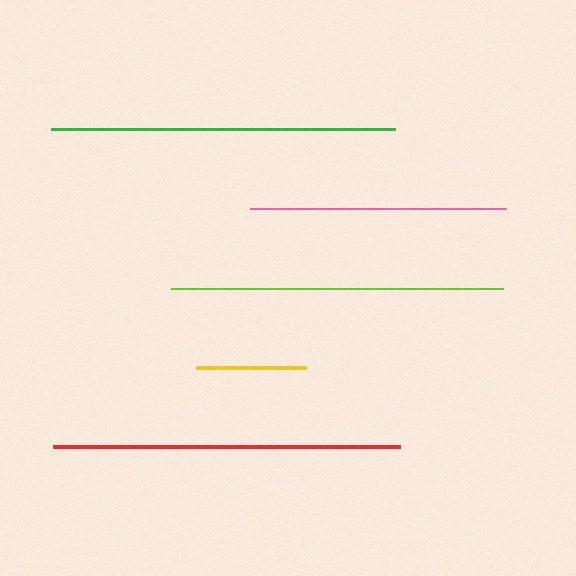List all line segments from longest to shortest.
From longest to shortest: red, green, lime, pink, yellow.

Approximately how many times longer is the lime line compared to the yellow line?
The lime line is approximately 3.0 times the length of the yellow line.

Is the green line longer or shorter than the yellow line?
The green line is longer than the yellow line.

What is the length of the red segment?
The red segment is approximately 348 pixels long.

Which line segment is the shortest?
The yellow line is the shortest at approximately 109 pixels.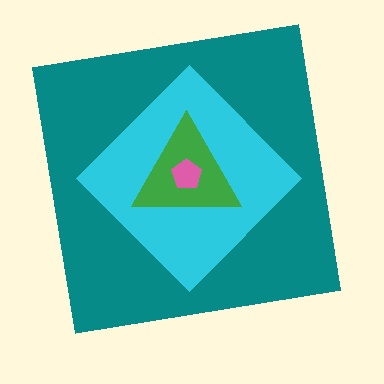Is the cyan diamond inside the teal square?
Yes.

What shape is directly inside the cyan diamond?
The green triangle.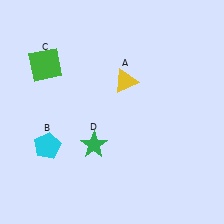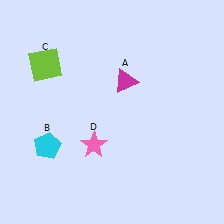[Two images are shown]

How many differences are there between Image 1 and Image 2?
There are 3 differences between the two images.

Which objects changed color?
A changed from yellow to magenta. C changed from green to lime. D changed from green to pink.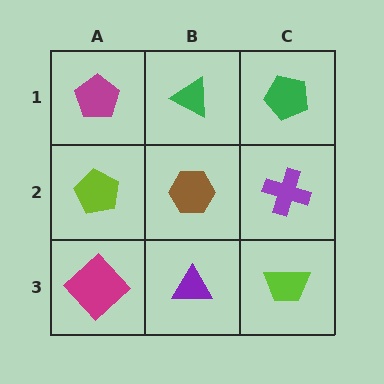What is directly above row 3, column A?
A lime pentagon.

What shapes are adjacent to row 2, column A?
A magenta pentagon (row 1, column A), a magenta diamond (row 3, column A), a brown hexagon (row 2, column B).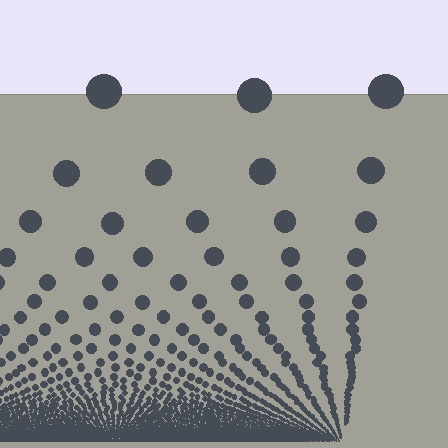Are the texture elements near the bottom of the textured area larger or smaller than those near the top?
Smaller. The gradient is inverted — elements near the bottom are smaller and denser.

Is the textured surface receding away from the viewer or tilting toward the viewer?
The surface appears to tilt toward the viewer. Texture elements get larger and sparser toward the top.